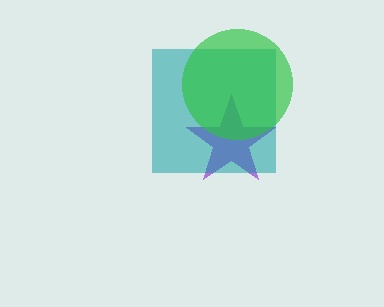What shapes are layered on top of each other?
The layered shapes are: a purple star, a teal square, a green circle.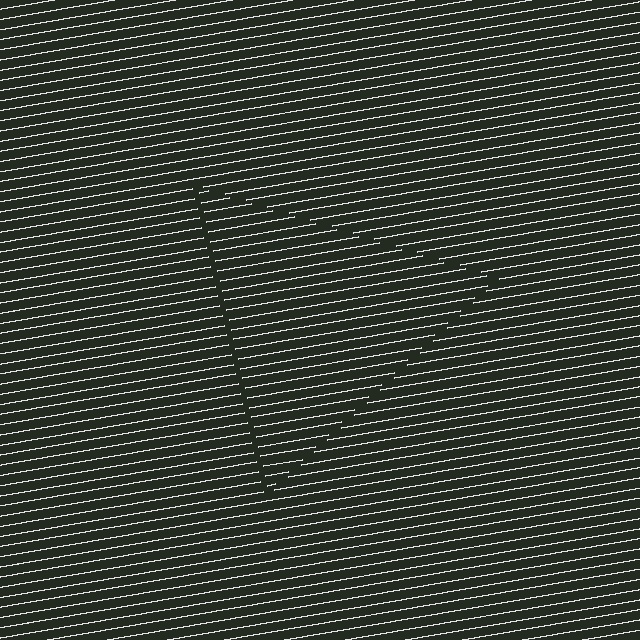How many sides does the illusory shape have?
3 sides — the line-ends trace a triangle.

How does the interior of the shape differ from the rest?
The interior of the shape contains the same grating, shifted by half a period — the contour is defined by the phase discontinuity where line-ends from the inner and outer gratings abut.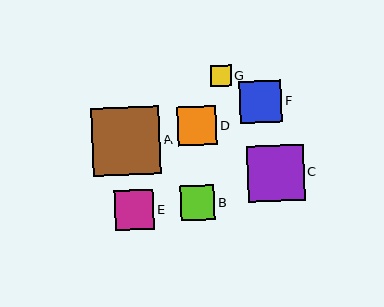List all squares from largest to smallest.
From largest to smallest: A, C, F, E, D, B, G.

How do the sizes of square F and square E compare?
Square F and square E are approximately the same size.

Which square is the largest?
Square A is the largest with a size of approximately 68 pixels.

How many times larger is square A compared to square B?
Square A is approximately 1.9 times the size of square B.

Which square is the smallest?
Square G is the smallest with a size of approximately 21 pixels.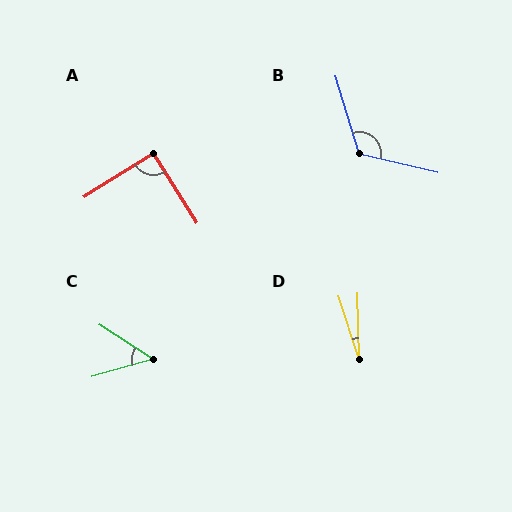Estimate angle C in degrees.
Approximately 48 degrees.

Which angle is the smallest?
D, at approximately 16 degrees.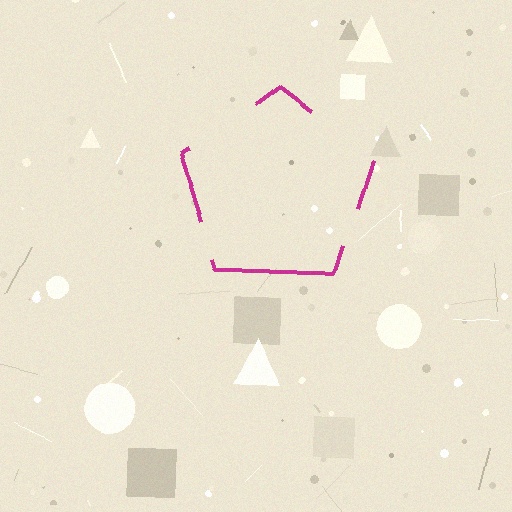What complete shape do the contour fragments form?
The contour fragments form a pentagon.